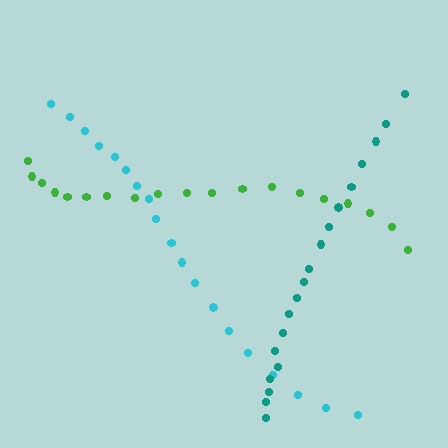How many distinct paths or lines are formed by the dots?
There are 3 distinct paths.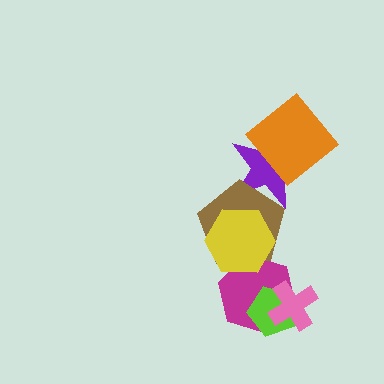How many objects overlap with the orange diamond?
1 object overlaps with the orange diamond.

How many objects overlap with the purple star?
2 objects overlap with the purple star.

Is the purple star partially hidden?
Yes, it is partially covered by another shape.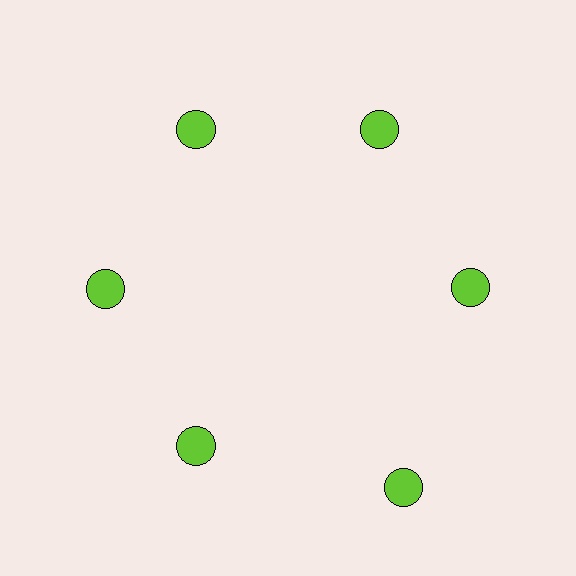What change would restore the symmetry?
The symmetry would be restored by moving it inward, back onto the ring so that all 6 circles sit at equal angles and equal distance from the center.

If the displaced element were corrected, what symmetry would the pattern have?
It would have 6-fold rotational symmetry — the pattern would map onto itself every 60 degrees.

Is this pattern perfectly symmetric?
No. The 6 lime circles are arranged in a ring, but one element near the 5 o'clock position is pushed outward from the center, breaking the 6-fold rotational symmetry.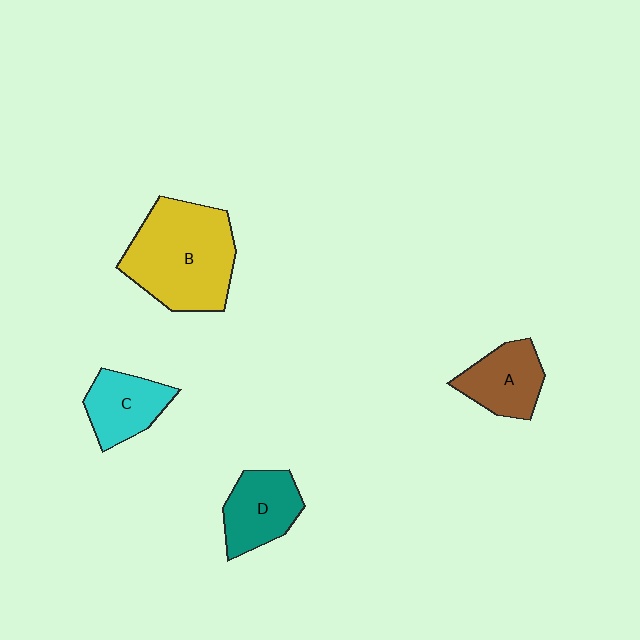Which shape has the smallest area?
Shape C (cyan).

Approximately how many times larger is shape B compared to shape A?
Approximately 2.0 times.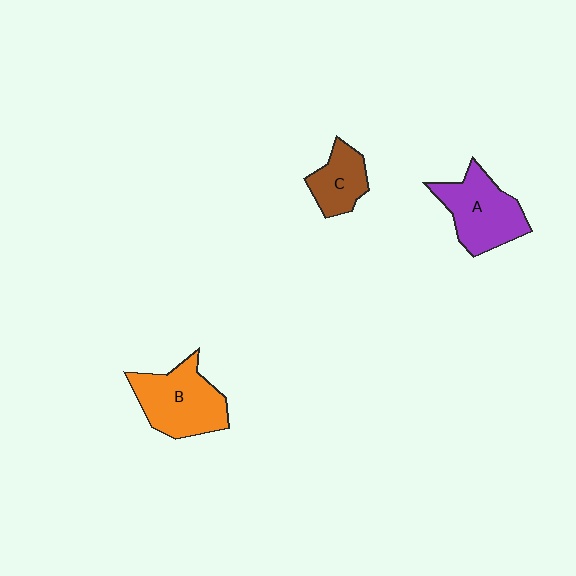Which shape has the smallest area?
Shape C (brown).